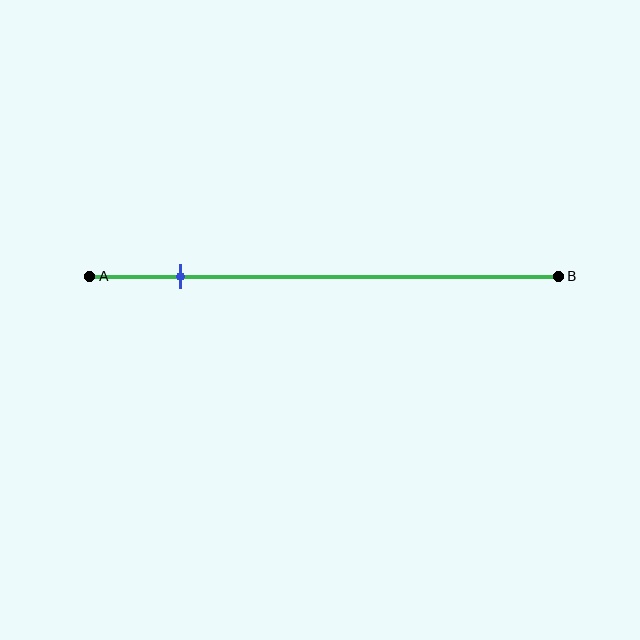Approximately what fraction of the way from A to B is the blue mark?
The blue mark is approximately 20% of the way from A to B.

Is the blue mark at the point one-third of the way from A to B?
No, the mark is at about 20% from A, not at the 33% one-third point.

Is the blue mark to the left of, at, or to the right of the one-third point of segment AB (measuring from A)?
The blue mark is to the left of the one-third point of segment AB.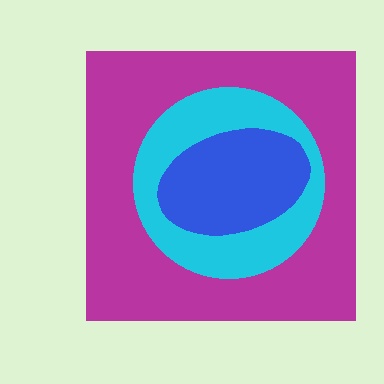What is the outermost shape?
The magenta square.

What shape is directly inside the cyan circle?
The blue ellipse.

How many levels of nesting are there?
3.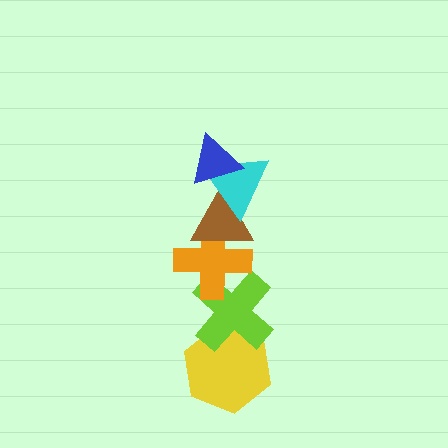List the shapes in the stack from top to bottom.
From top to bottom: the blue triangle, the cyan triangle, the brown triangle, the orange cross, the lime cross, the yellow hexagon.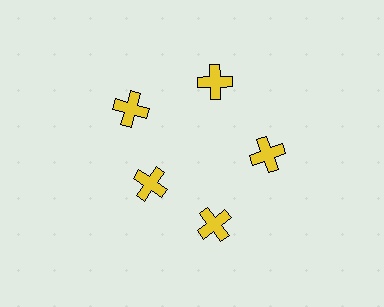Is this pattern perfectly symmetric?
No. The 5 yellow crosses are arranged in a ring, but one element near the 8 o'clock position is pulled inward toward the center, breaking the 5-fold rotational symmetry.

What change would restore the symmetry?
The symmetry would be restored by moving it outward, back onto the ring so that all 5 crosses sit at equal angles and equal distance from the center.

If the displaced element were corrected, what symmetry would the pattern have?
It would have 5-fold rotational symmetry — the pattern would map onto itself every 72 degrees.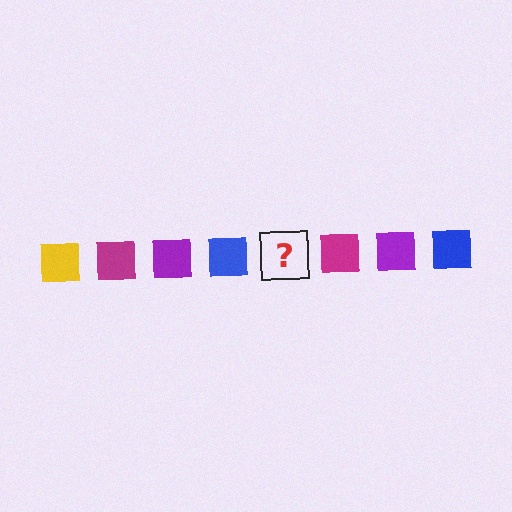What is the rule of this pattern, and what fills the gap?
The rule is that the pattern cycles through yellow, magenta, purple, blue squares. The gap should be filled with a yellow square.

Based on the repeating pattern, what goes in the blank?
The blank should be a yellow square.